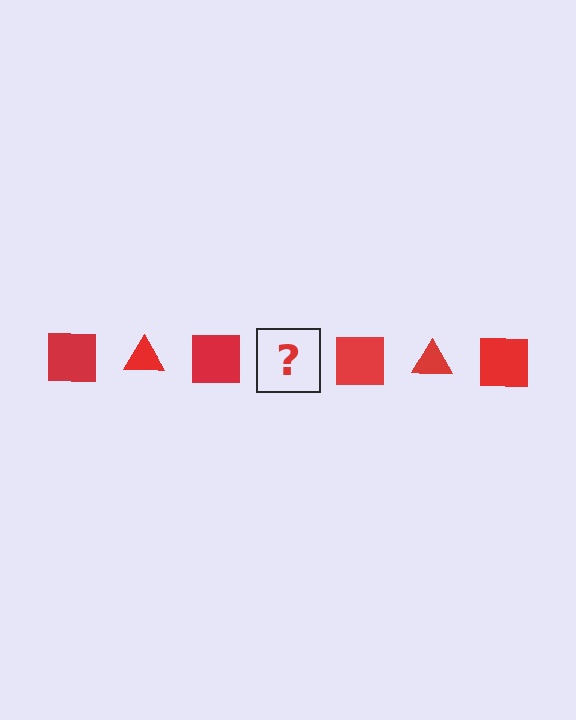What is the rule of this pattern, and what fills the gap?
The rule is that the pattern cycles through square, triangle shapes in red. The gap should be filled with a red triangle.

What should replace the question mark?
The question mark should be replaced with a red triangle.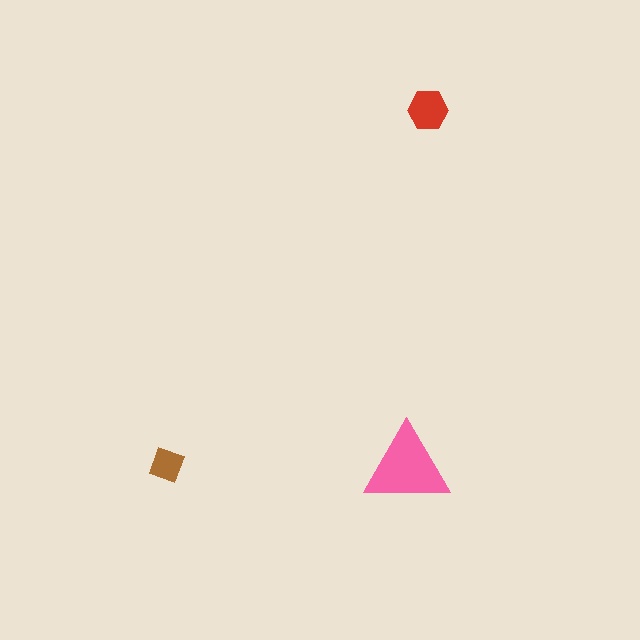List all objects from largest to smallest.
The pink triangle, the red hexagon, the brown diamond.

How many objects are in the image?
There are 3 objects in the image.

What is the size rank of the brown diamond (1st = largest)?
3rd.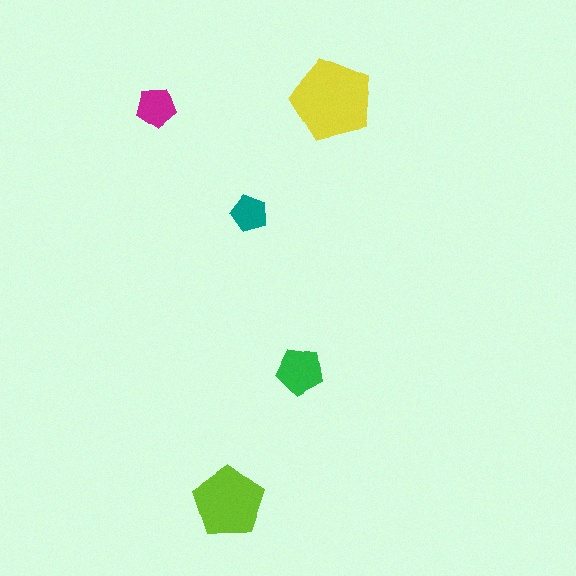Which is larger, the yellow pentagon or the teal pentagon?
The yellow one.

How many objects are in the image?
There are 5 objects in the image.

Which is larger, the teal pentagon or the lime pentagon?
The lime one.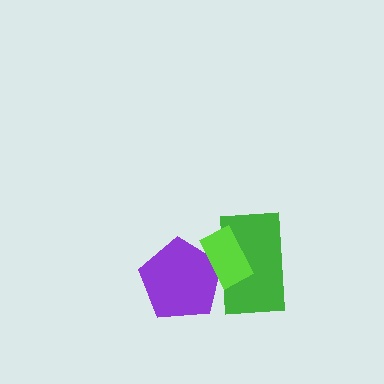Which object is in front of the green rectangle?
The lime rectangle is in front of the green rectangle.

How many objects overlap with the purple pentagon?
2 objects overlap with the purple pentagon.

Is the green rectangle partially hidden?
Yes, it is partially covered by another shape.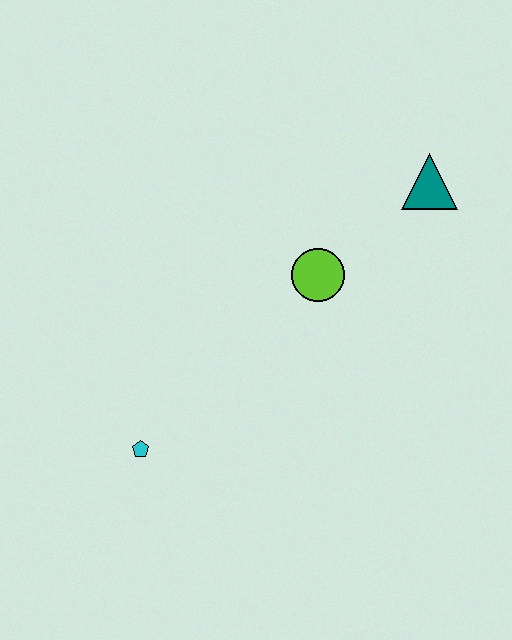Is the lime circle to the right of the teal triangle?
No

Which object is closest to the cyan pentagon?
The lime circle is closest to the cyan pentagon.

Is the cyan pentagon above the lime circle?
No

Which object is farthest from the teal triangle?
The cyan pentagon is farthest from the teal triangle.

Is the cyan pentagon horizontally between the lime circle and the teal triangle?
No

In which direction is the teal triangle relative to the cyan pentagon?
The teal triangle is to the right of the cyan pentagon.